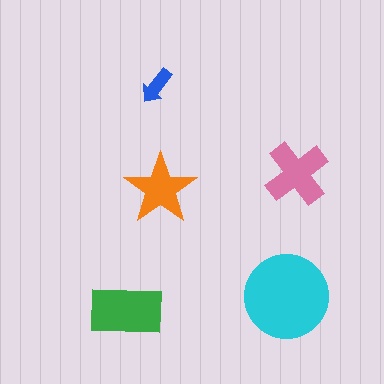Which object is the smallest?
The blue arrow.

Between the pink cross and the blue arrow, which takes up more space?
The pink cross.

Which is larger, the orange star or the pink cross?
The pink cross.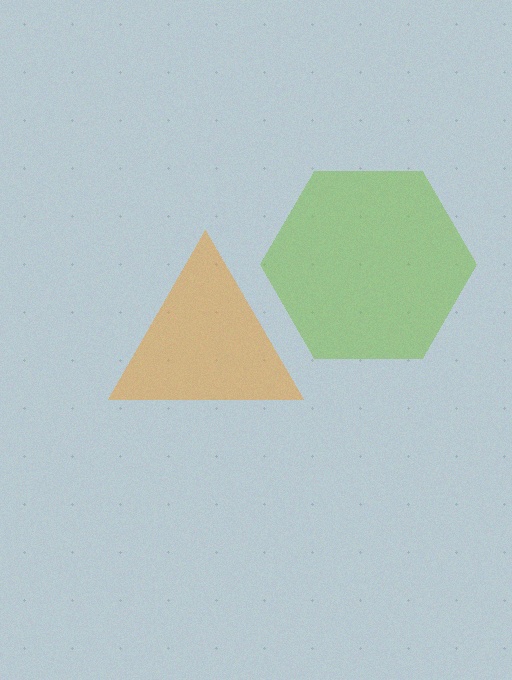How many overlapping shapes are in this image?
There are 2 overlapping shapes in the image.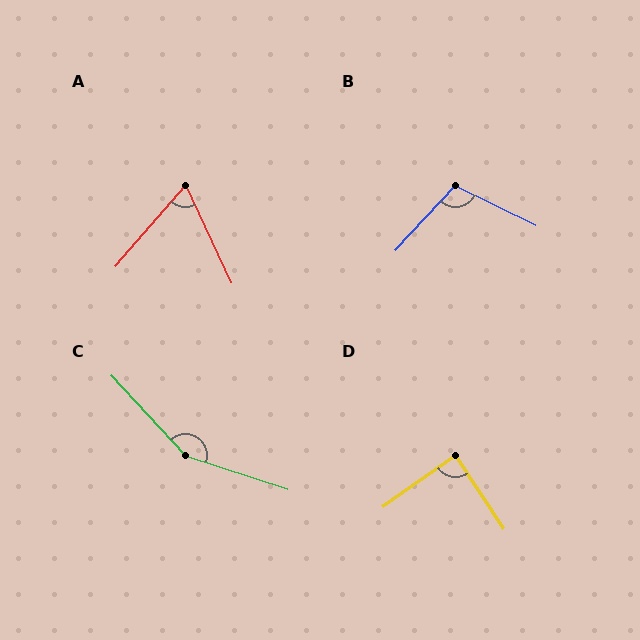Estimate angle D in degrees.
Approximately 88 degrees.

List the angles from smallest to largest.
A (66°), D (88°), B (106°), C (151°).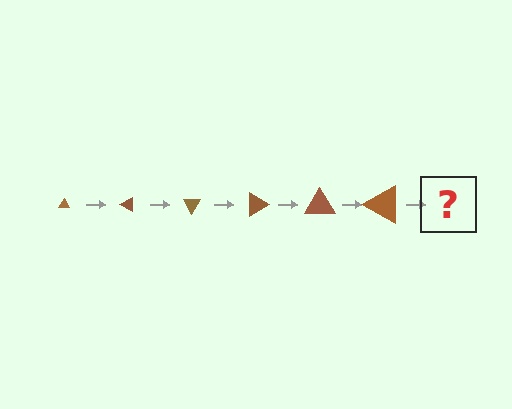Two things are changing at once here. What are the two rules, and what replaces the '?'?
The two rules are that the triangle grows larger each step and it rotates 30 degrees each step. The '?' should be a triangle, larger than the previous one and rotated 180 degrees from the start.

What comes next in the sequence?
The next element should be a triangle, larger than the previous one and rotated 180 degrees from the start.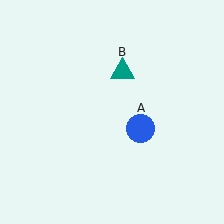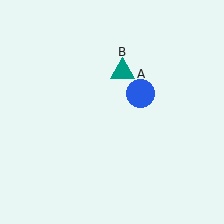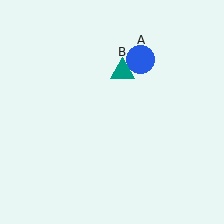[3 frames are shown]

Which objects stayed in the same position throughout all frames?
Teal triangle (object B) remained stationary.